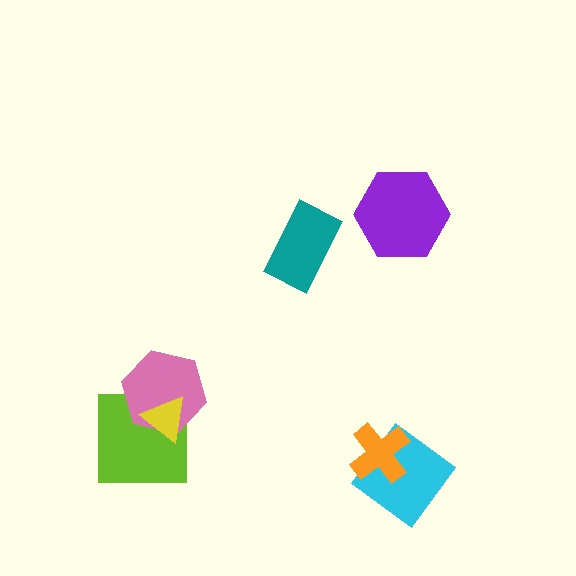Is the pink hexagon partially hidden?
Yes, it is partially covered by another shape.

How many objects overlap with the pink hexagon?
2 objects overlap with the pink hexagon.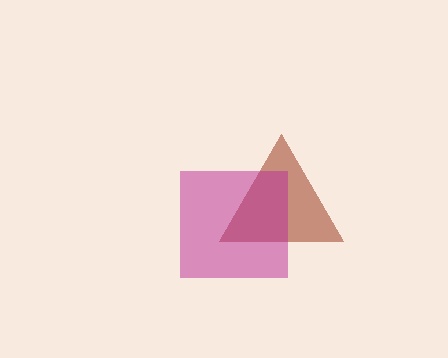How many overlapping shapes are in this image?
There are 2 overlapping shapes in the image.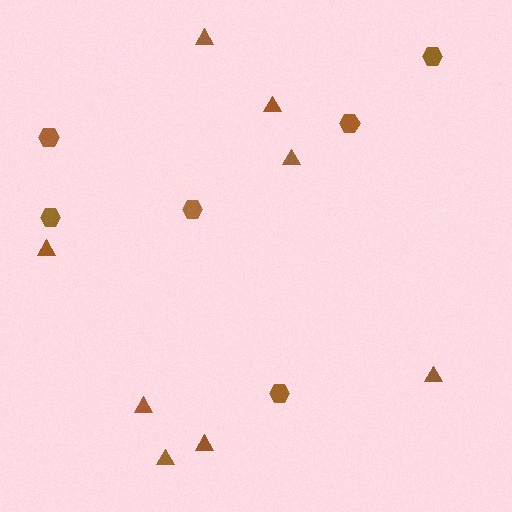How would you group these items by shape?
There are 2 groups: one group of hexagons (6) and one group of triangles (8).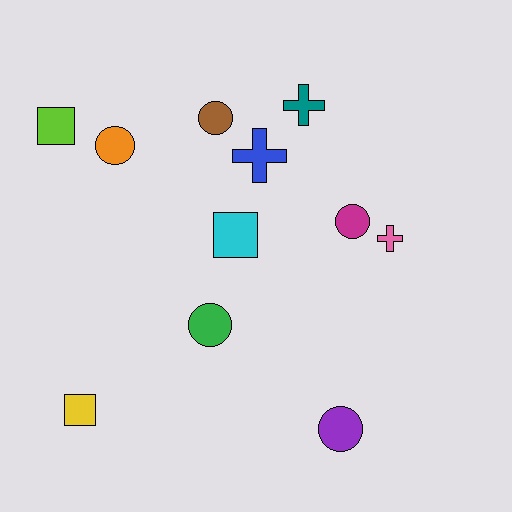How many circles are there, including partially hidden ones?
There are 5 circles.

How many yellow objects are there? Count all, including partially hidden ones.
There is 1 yellow object.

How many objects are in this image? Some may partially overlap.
There are 11 objects.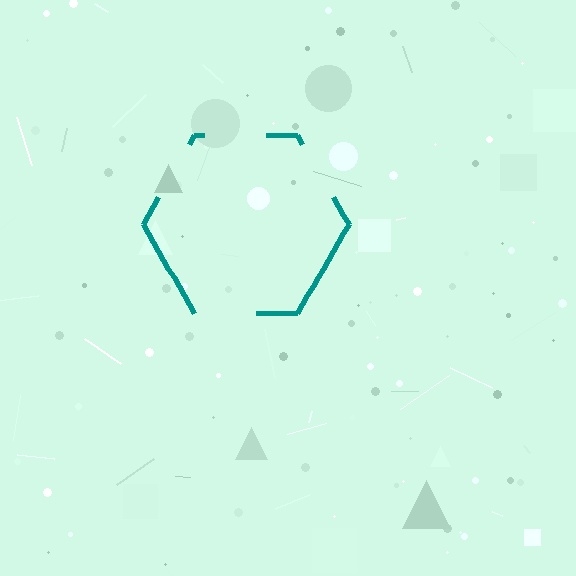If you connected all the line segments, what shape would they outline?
They would outline a hexagon.